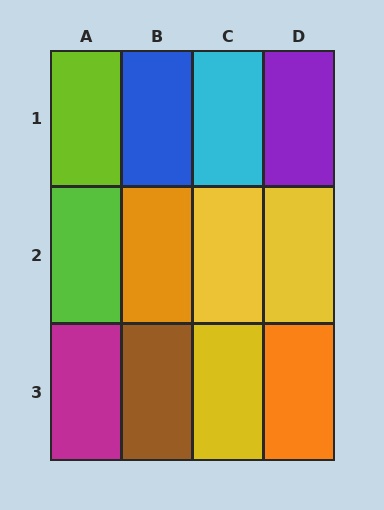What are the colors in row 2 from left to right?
Lime, orange, yellow, yellow.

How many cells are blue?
1 cell is blue.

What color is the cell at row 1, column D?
Purple.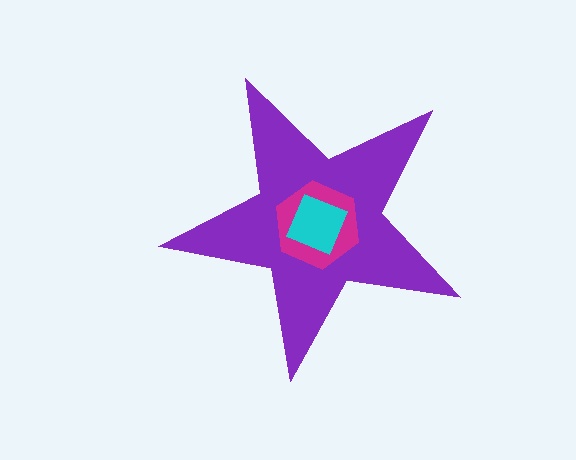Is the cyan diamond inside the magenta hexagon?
Yes.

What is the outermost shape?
The purple star.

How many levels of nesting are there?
3.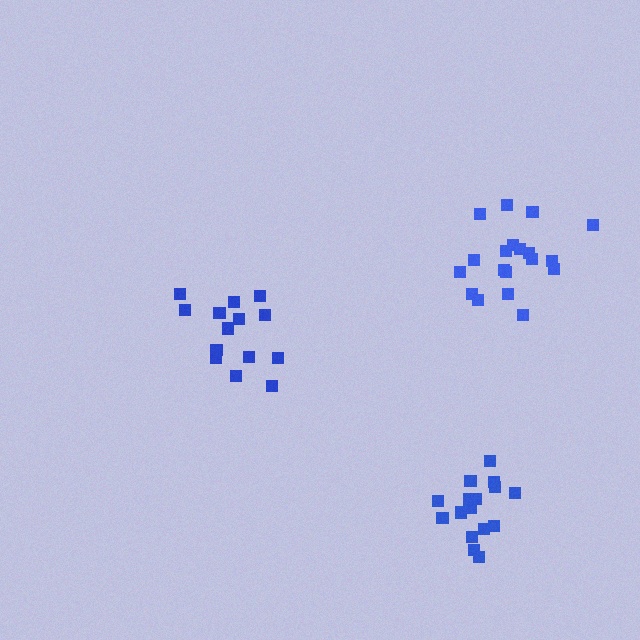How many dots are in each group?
Group 1: 17 dots, Group 2: 19 dots, Group 3: 14 dots (50 total).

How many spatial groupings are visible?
There are 3 spatial groupings.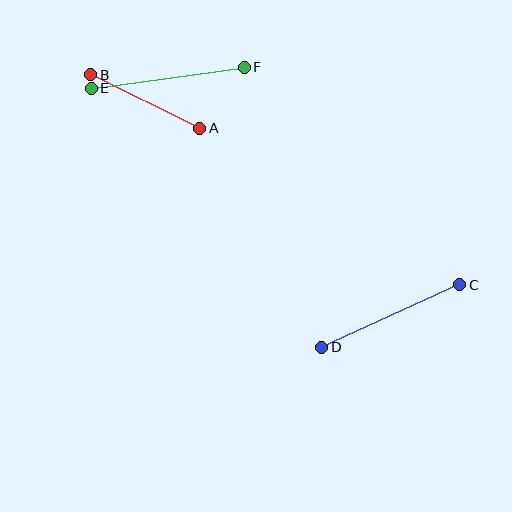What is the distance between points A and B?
The distance is approximately 121 pixels.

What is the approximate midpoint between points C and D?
The midpoint is at approximately (391, 316) pixels.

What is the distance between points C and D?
The distance is approximately 152 pixels.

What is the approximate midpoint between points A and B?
The midpoint is at approximately (145, 101) pixels.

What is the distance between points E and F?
The distance is approximately 155 pixels.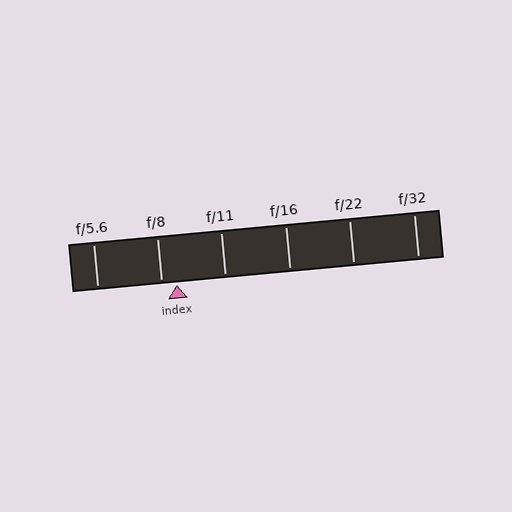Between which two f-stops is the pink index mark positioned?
The index mark is between f/8 and f/11.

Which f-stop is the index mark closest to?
The index mark is closest to f/8.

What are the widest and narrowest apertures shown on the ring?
The widest aperture shown is f/5.6 and the narrowest is f/32.